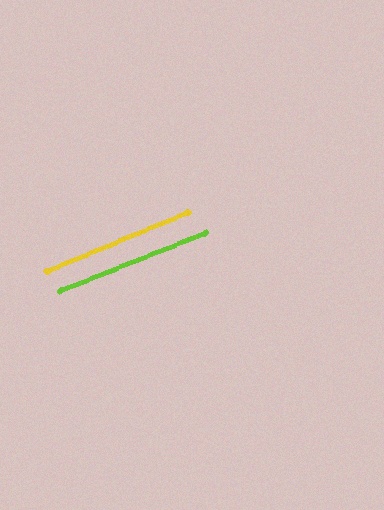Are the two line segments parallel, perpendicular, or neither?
Parallel — their directions differ by only 0.7°.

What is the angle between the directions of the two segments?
Approximately 1 degree.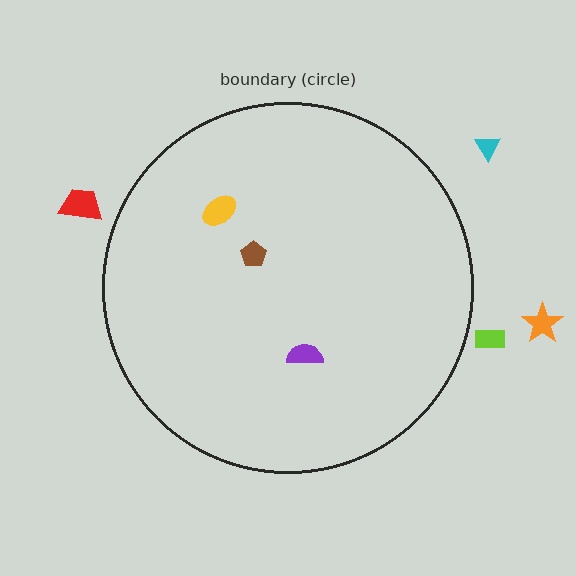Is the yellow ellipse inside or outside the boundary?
Inside.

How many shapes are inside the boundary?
3 inside, 4 outside.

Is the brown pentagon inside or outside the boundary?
Inside.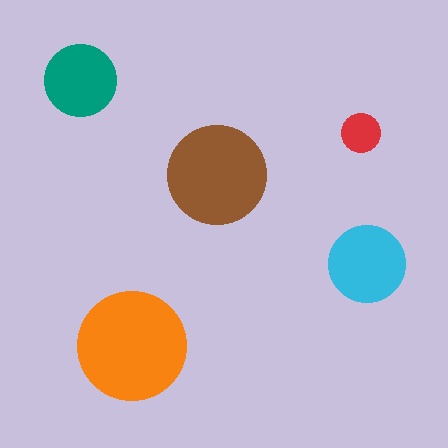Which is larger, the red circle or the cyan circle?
The cyan one.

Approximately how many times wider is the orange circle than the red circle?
About 3 times wider.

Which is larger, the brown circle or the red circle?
The brown one.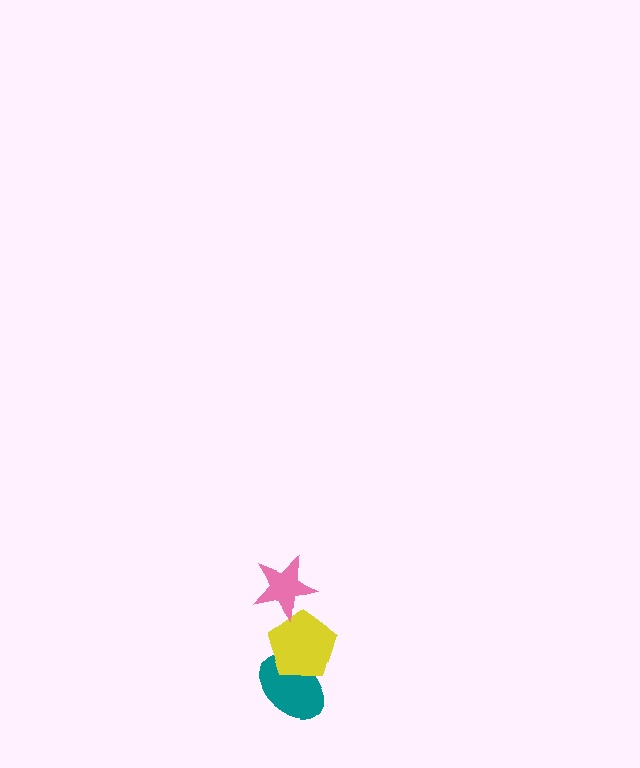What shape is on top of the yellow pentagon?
The pink star is on top of the yellow pentagon.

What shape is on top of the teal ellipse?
The yellow pentagon is on top of the teal ellipse.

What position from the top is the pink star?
The pink star is 1st from the top.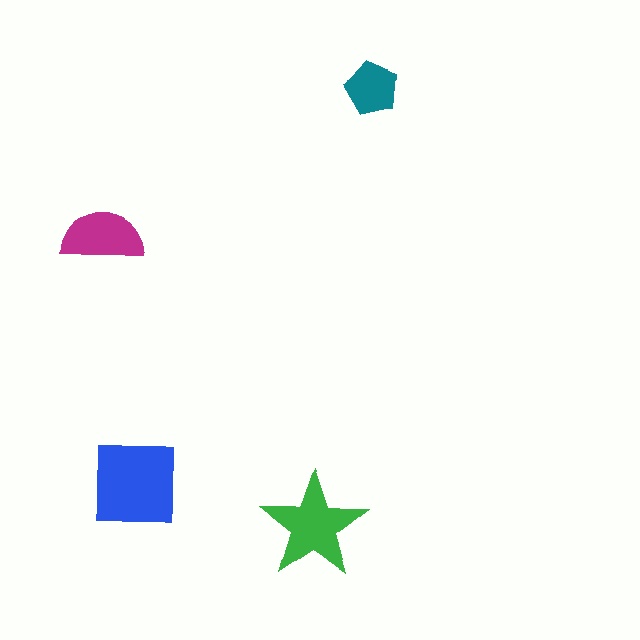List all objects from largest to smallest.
The blue square, the green star, the magenta semicircle, the teal pentagon.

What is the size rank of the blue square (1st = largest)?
1st.